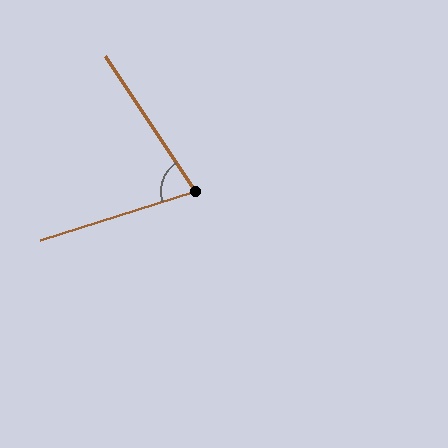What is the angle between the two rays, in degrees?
Approximately 74 degrees.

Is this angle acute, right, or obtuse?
It is acute.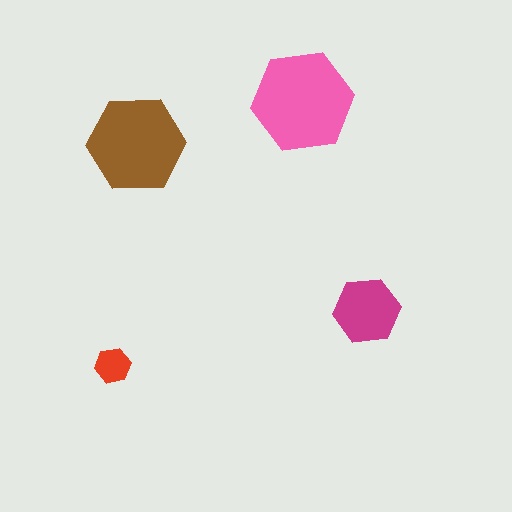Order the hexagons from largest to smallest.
the pink one, the brown one, the magenta one, the red one.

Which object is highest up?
The pink hexagon is topmost.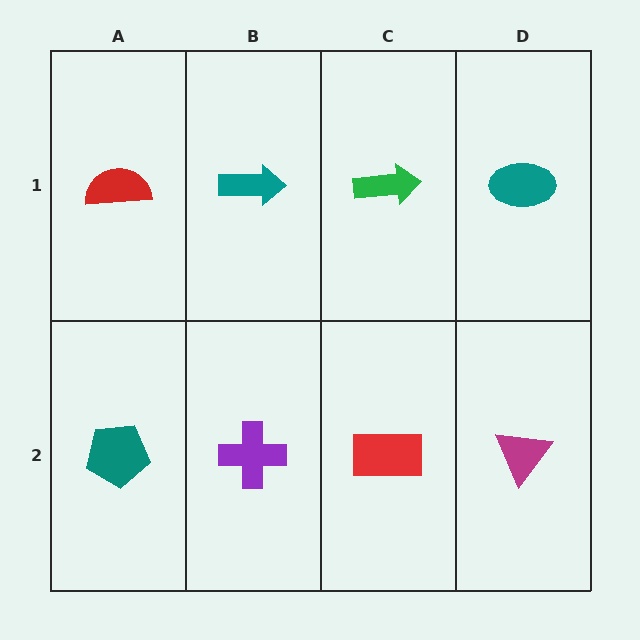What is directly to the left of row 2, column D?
A red rectangle.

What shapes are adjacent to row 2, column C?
A green arrow (row 1, column C), a purple cross (row 2, column B), a magenta triangle (row 2, column D).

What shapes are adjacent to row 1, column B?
A purple cross (row 2, column B), a red semicircle (row 1, column A), a green arrow (row 1, column C).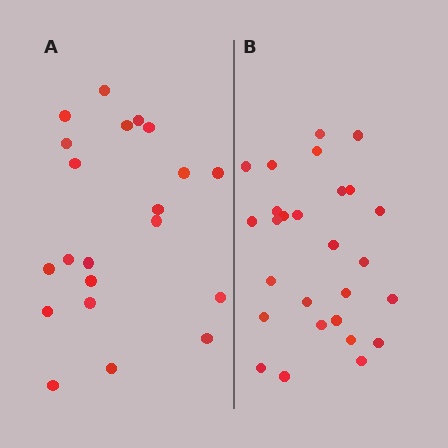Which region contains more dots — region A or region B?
Region B (the right region) has more dots.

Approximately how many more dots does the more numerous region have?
Region B has about 6 more dots than region A.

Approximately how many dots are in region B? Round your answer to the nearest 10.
About 30 dots. (The exact count is 27, which rounds to 30.)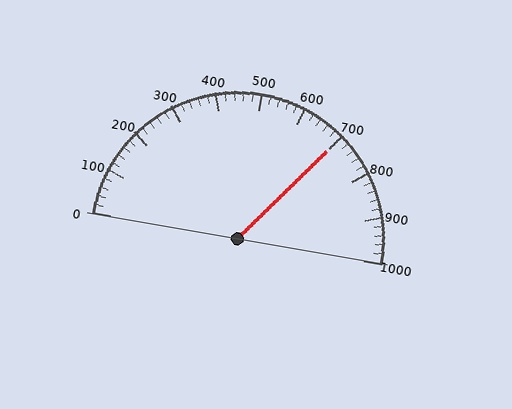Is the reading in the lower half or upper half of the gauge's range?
The reading is in the upper half of the range (0 to 1000).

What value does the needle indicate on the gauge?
The needle indicates approximately 700.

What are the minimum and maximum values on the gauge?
The gauge ranges from 0 to 1000.